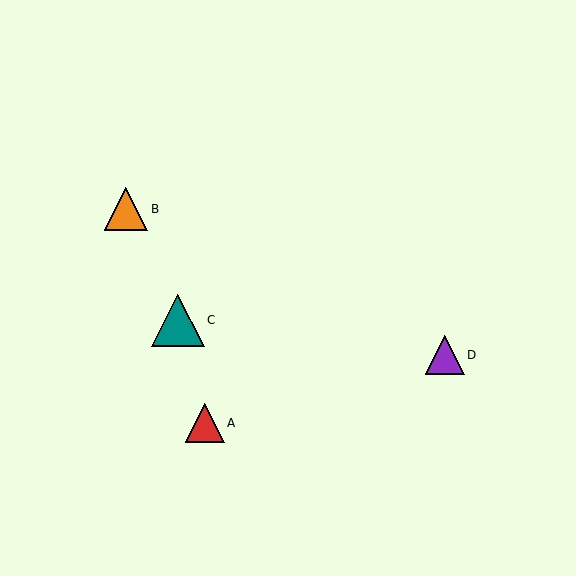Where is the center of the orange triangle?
The center of the orange triangle is at (126, 209).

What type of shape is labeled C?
Shape C is a teal triangle.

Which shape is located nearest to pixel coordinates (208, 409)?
The red triangle (labeled A) at (205, 423) is nearest to that location.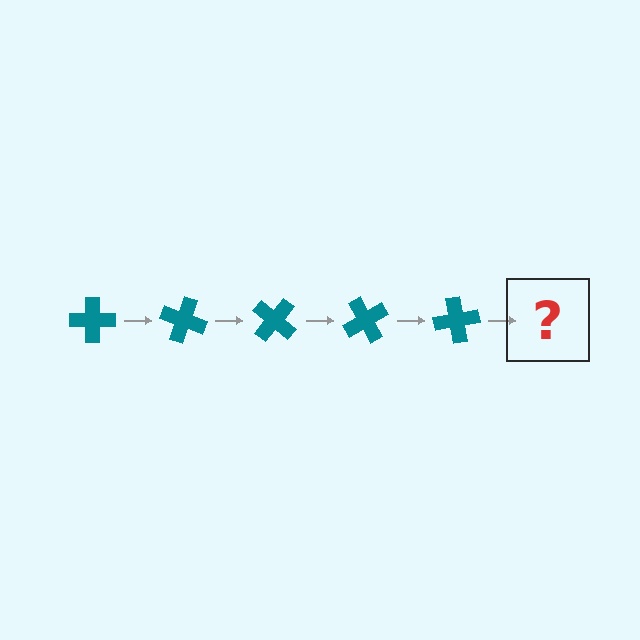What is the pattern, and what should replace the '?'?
The pattern is that the cross rotates 20 degrees each step. The '?' should be a teal cross rotated 100 degrees.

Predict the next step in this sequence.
The next step is a teal cross rotated 100 degrees.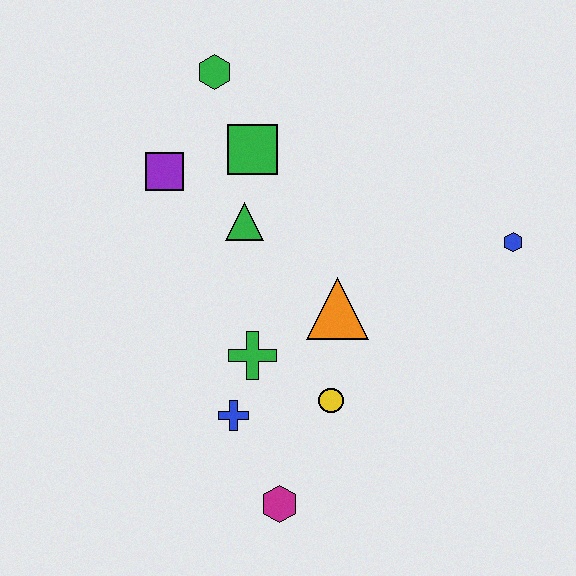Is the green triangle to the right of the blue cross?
Yes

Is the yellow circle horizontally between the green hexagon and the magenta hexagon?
No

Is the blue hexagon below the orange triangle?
No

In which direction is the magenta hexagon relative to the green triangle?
The magenta hexagon is below the green triangle.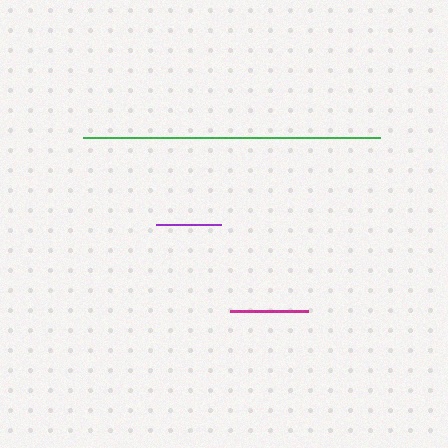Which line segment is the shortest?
The purple line is the shortest at approximately 65 pixels.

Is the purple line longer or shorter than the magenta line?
The magenta line is longer than the purple line.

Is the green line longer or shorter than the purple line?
The green line is longer than the purple line.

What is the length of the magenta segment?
The magenta segment is approximately 79 pixels long.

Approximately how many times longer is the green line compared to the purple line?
The green line is approximately 4.6 times the length of the purple line.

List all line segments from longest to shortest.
From longest to shortest: green, magenta, purple.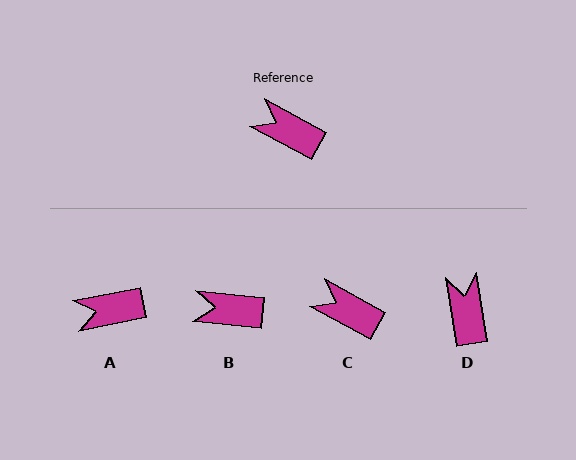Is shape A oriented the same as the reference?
No, it is off by about 40 degrees.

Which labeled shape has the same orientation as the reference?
C.